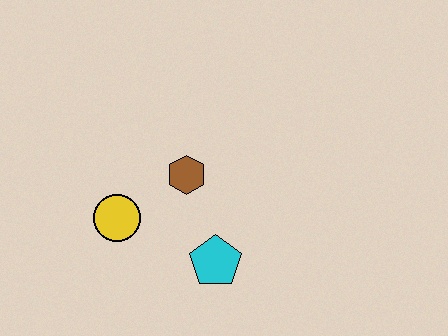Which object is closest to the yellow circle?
The brown hexagon is closest to the yellow circle.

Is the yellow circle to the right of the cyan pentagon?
No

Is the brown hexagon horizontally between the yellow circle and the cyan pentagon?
Yes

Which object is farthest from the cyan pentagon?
The yellow circle is farthest from the cyan pentagon.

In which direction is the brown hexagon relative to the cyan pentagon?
The brown hexagon is above the cyan pentagon.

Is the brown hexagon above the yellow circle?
Yes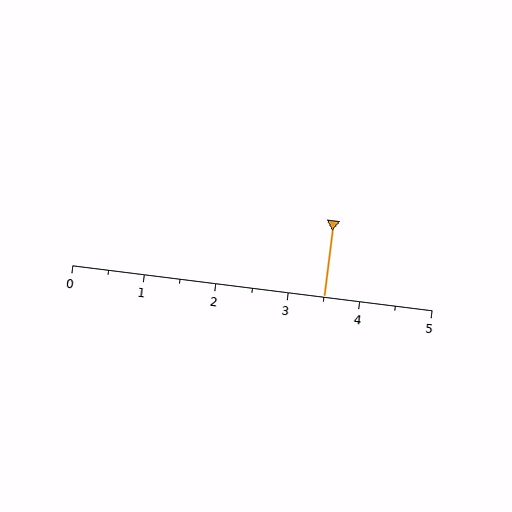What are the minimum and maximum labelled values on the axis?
The axis runs from 0 to 5.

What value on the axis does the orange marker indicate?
The marker indicates approximately 3.5.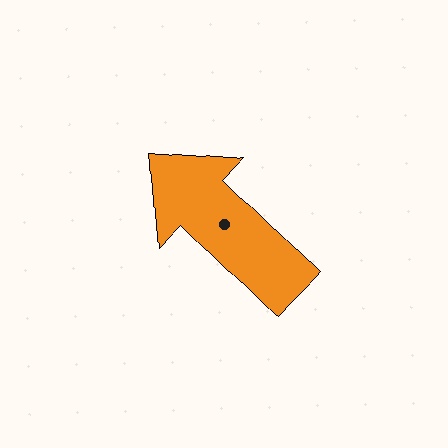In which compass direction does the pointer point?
Northwest.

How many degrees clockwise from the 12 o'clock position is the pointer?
Approximately 315 degrees.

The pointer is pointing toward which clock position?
Roughly 10 o'clock.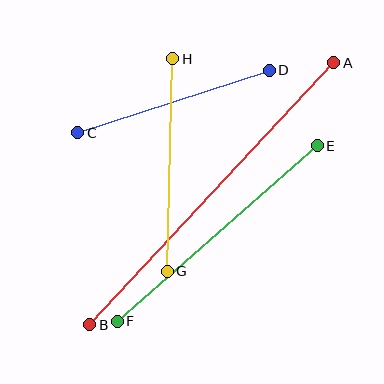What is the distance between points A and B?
The distance is approximately 358 pixels.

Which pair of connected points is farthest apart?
Points A and B are farthest apart.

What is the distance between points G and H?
The distance is approximately 213 pixels.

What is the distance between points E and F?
The distance is approximately 266 pixels.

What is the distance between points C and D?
The distance is approximately 201 pixels.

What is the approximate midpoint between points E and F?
The midpoint is at approximately (217, 233) pixels.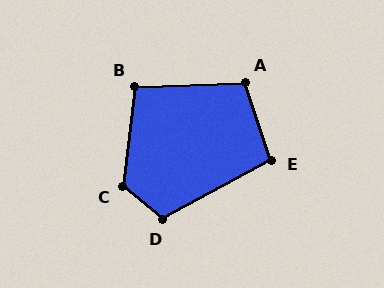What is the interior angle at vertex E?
Approximately 100 degrees (obtuse).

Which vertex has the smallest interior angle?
B, at approximately 99 degrees.